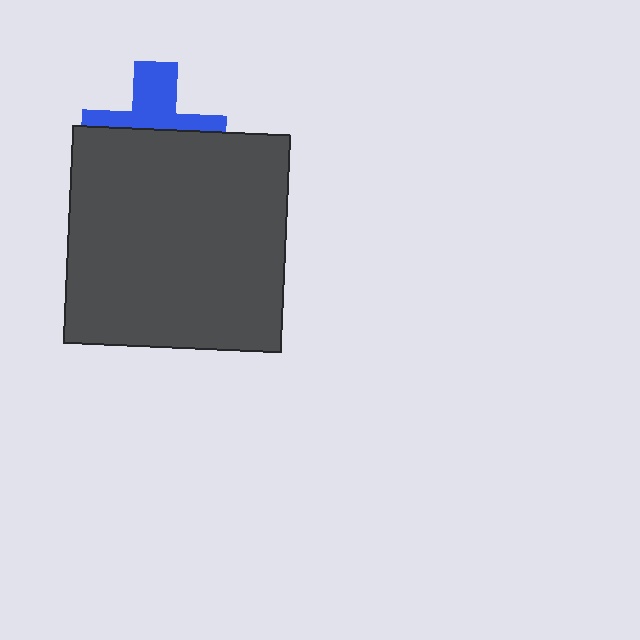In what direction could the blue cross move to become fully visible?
The blue cross could move up. That would shift it out from behind the dark gray square entirely.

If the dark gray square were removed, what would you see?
You would see the complete blue cross.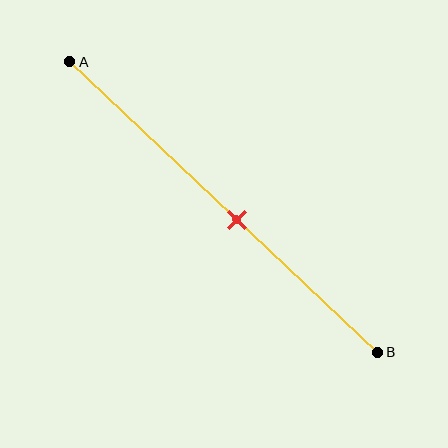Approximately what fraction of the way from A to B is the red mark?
The red mark is approximately 55% of the way from A to B.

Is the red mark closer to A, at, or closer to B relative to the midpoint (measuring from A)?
The red mark is closer to point B than the midpoint of segment AB.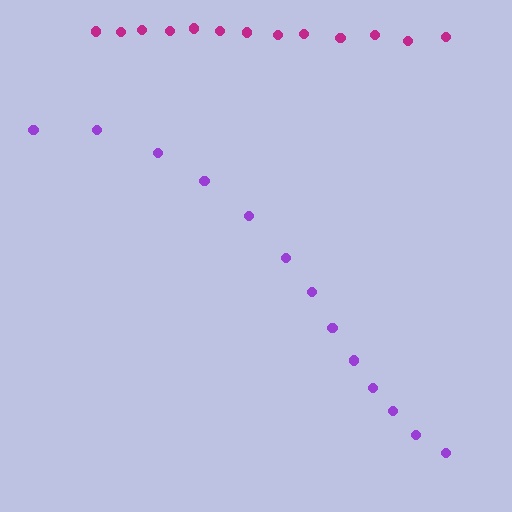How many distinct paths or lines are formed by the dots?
There are 2 distinct paths.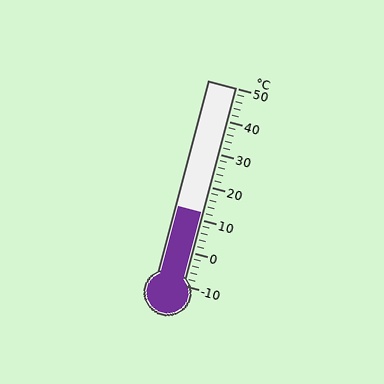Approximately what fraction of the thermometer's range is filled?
The thermometer is filled to approximately 35% of its range.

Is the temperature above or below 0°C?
The temperature is above 0°C.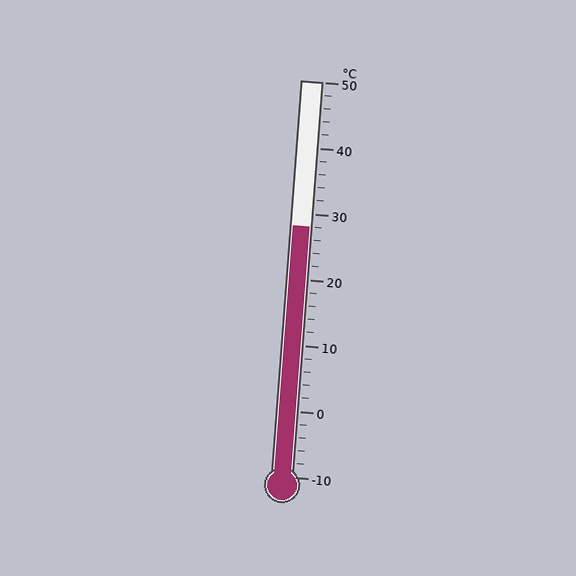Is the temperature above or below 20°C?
The temperature is above 20°C.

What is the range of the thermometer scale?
The thermometer scale ranges from -10°C to 50°C.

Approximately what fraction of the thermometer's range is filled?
The thermometer is filled to approximately 65% of its range.